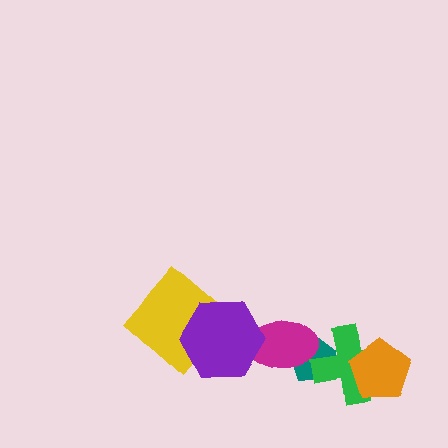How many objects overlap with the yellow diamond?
1 object overlaps with the yellow diamond.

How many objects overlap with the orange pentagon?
1 object overlaps with the orange pentagon.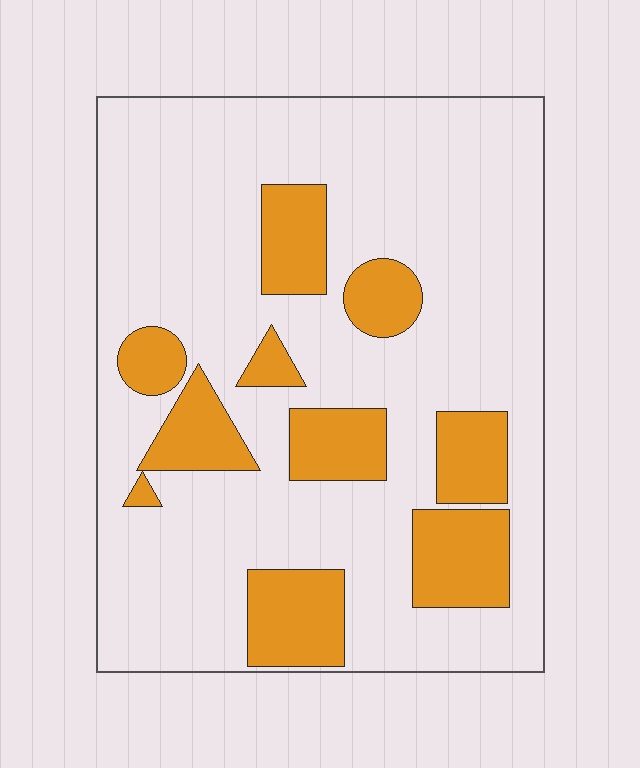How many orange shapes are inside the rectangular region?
10.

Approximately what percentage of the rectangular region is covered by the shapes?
Approximately 25%.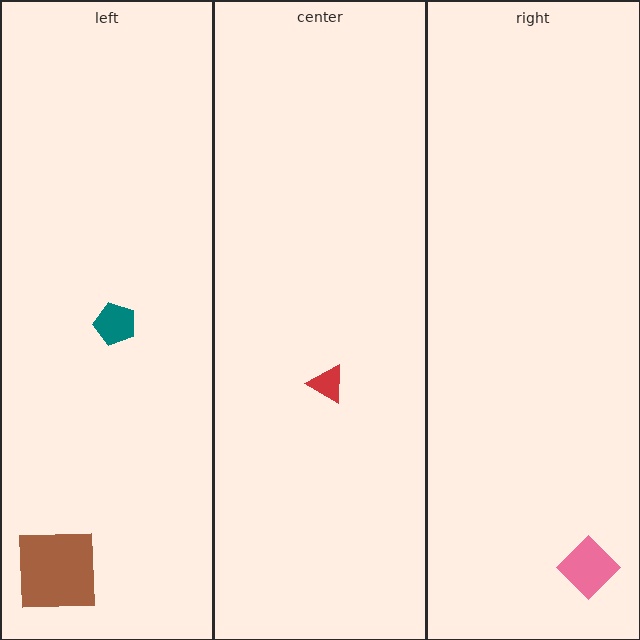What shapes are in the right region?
The pink diamond.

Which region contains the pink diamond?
The right region.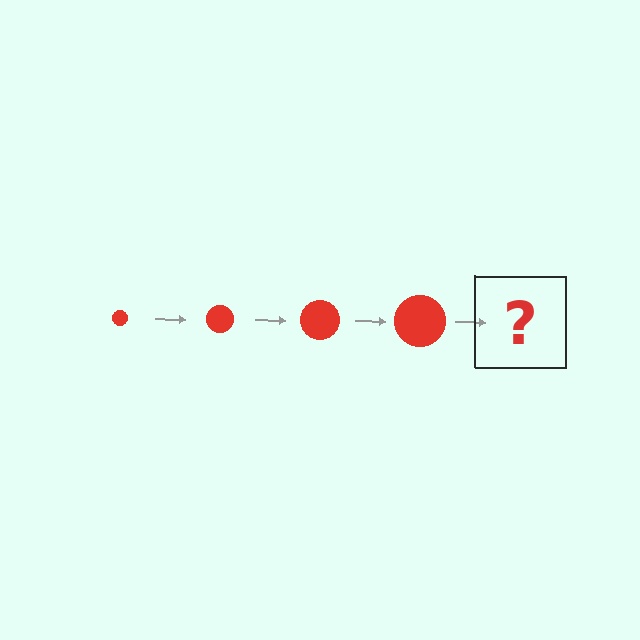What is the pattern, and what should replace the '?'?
The pattern is that the circle gets progressively larger each step. The '?' should be a red circle, larger than the previous one.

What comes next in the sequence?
The next element should be a red circle, larger than the previous one.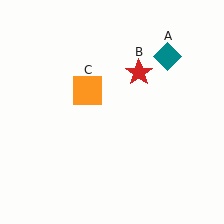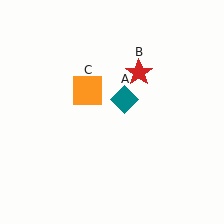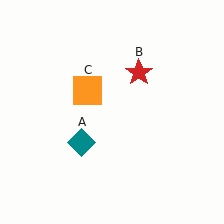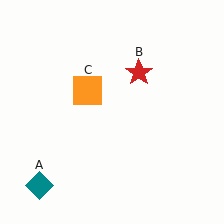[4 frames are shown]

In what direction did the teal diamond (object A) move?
The teal diamond (object A) moved down and to the left.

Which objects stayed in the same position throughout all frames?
Red star (object B) and orange square (object C) remained stationary.